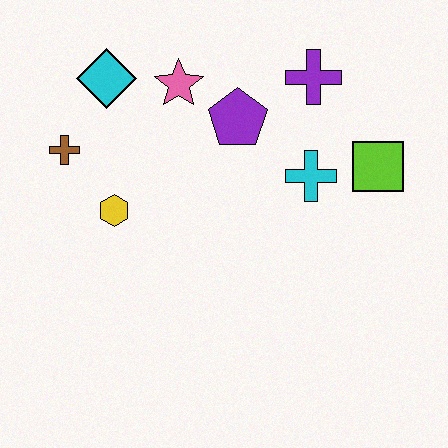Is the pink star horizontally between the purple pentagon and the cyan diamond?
Yes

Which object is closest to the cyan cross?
The lime square is closest to the cyan cross.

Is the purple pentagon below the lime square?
No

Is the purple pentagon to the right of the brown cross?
Yes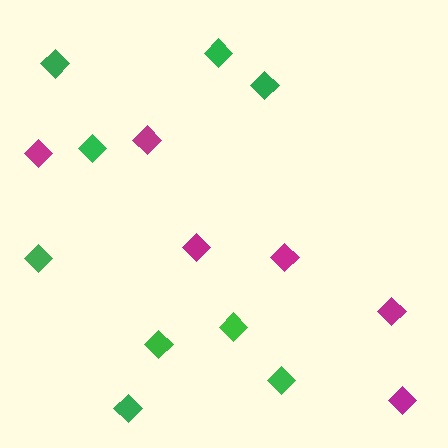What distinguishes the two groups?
There are 2 groups: one group of magenta diamonds (6) and one group of green diamonds (9).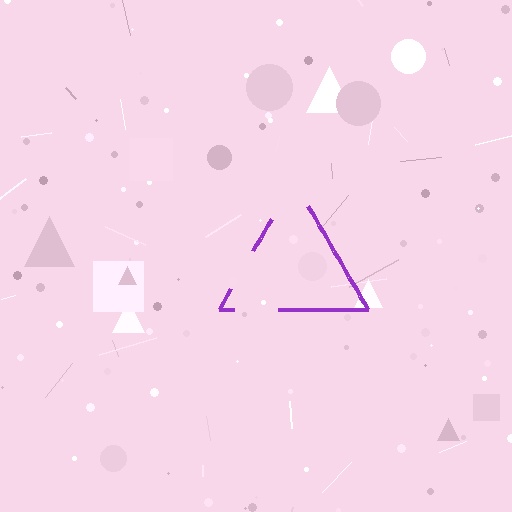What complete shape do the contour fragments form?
The contour fragments form a triangle.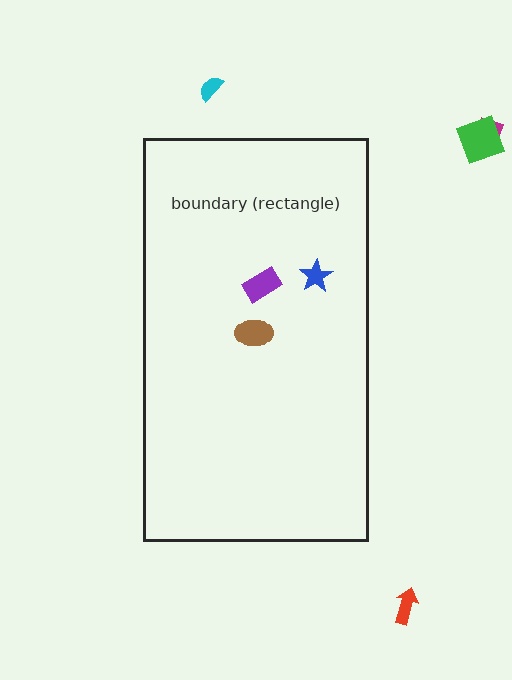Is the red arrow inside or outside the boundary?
Outside.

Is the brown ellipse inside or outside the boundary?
Inside.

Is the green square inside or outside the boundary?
Outside.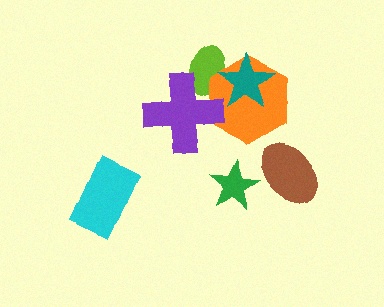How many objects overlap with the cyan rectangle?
0 objects overlap with the cyan rectangle.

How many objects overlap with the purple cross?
2 objects overlap with the purple cross.